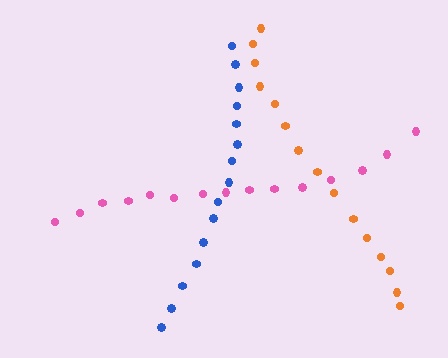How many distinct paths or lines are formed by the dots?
There are 3 distinct paths.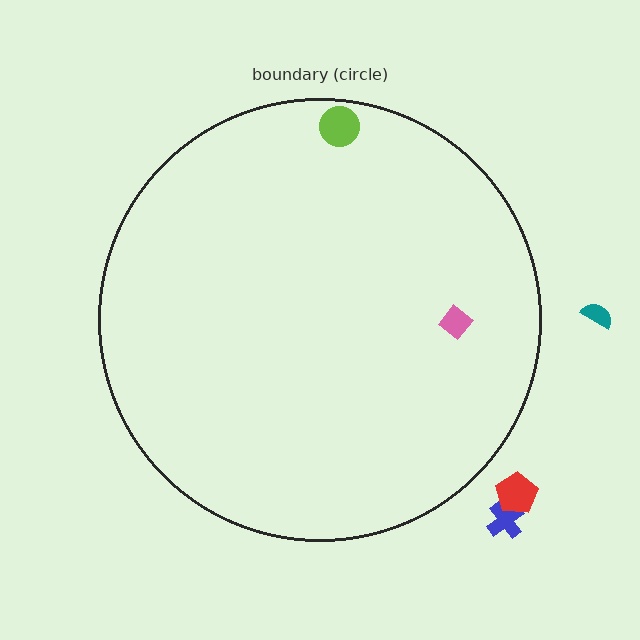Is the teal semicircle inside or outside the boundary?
Outside.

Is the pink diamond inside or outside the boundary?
Inside.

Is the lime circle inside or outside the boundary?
Inside.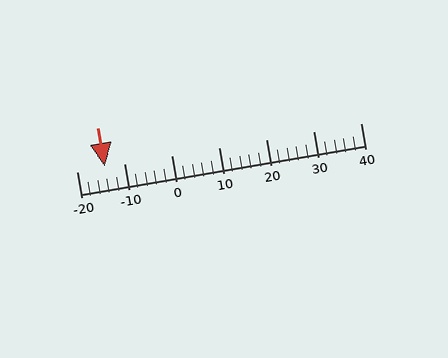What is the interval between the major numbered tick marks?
The major tick marks are spaced 10 units apart.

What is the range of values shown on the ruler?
The ruler shows values from -20 to 40.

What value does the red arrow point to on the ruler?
The red arrow points to approximately -14.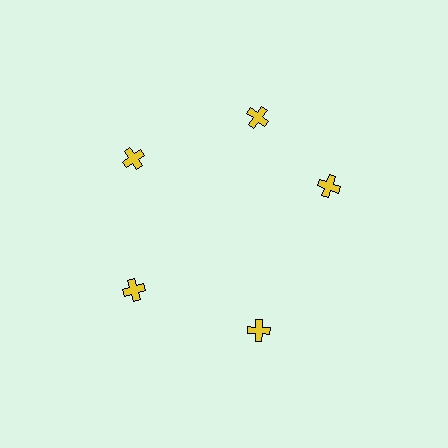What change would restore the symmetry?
The symmetry would be restored by rotating it back into even spacing with its neighbors so that all 5 crosses sit at equal angles and equal distance from the center.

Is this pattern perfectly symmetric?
No. The 5 yellow crosses are arranged in a ring, but one element near the 3 o'clock position is rotated out of alignment along the ring, breaking the 5-fold rotational symmetry.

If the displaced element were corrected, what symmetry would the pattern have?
It would have 5-fold rotational symmetry — the pattern would map onto itself every 72 degrees.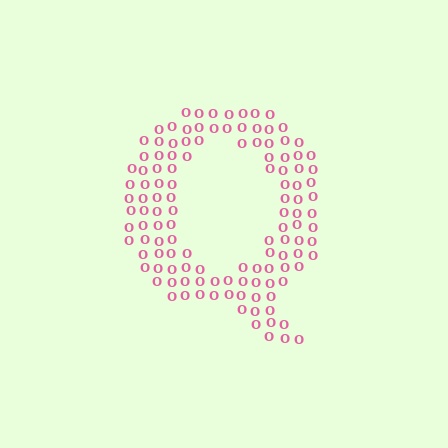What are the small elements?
The small elements are letter O's.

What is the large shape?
The large shape is the letter Q.